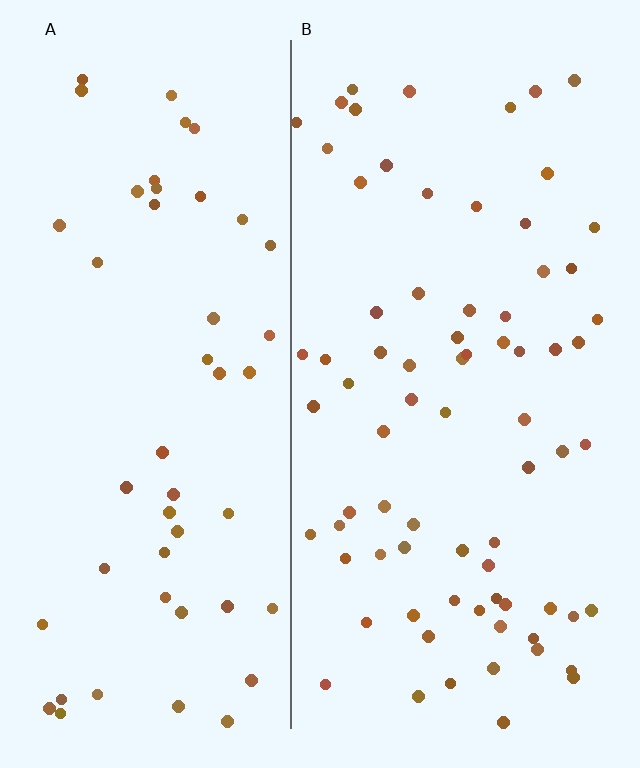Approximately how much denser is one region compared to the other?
Approximately 1.5× — region B over region A.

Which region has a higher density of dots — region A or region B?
B (the right).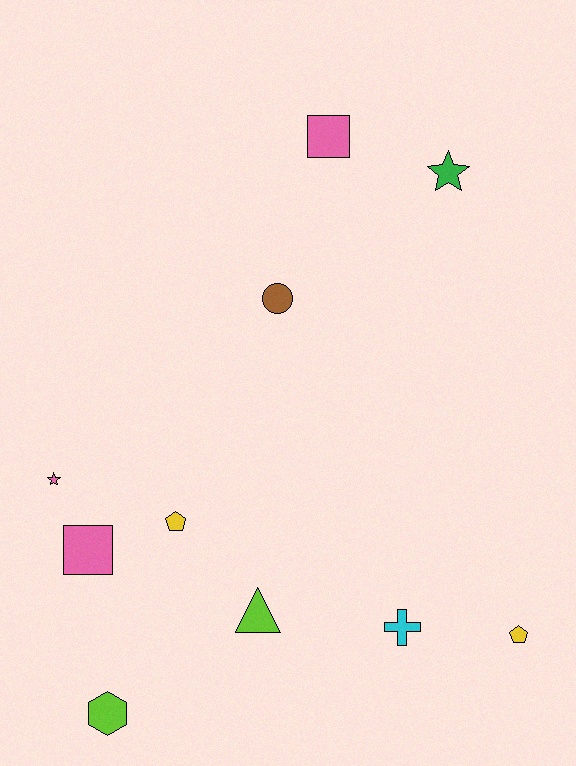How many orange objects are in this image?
There are no orange objects.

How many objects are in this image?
There are 10 objects.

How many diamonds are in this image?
There are no diamonds.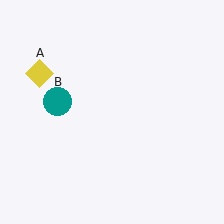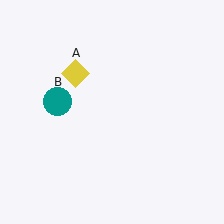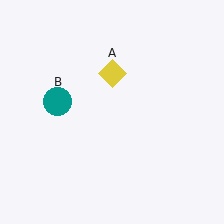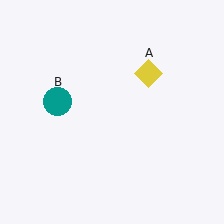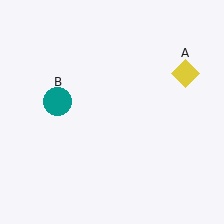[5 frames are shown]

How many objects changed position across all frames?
1 object changed position: yellow diamond (object A).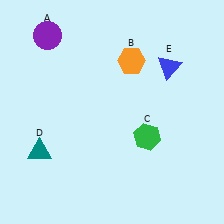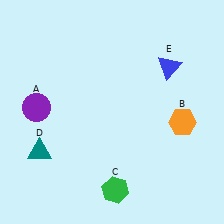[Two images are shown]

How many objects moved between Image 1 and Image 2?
3 objects moved between the two images.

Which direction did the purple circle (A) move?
The purple circle (A) moved down.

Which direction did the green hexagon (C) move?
The green hexagon (C) moved down.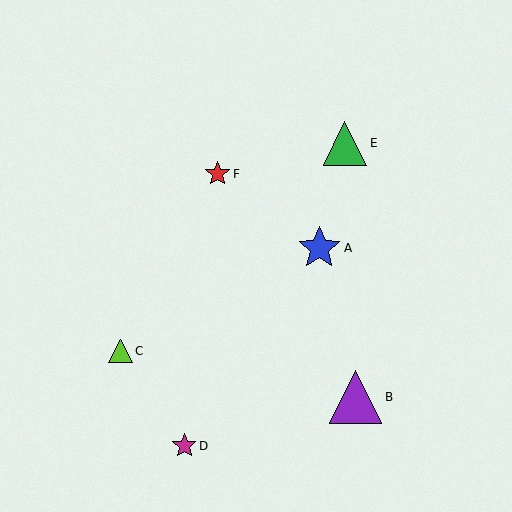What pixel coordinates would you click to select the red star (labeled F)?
Click at (217, 174) to select the red star F.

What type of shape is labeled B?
Shape B is a purple triangle.